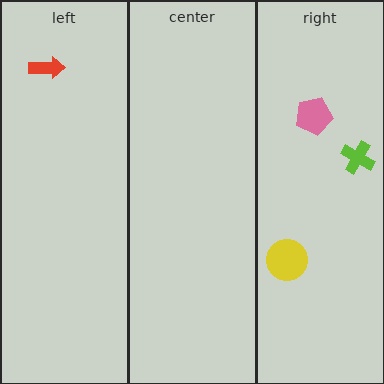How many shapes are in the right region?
3.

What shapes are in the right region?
The pink pentagon, the lime cross, the yellow circle.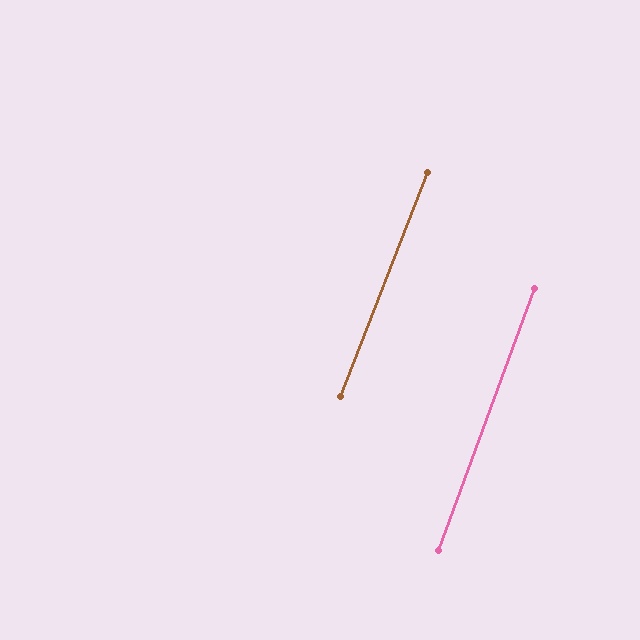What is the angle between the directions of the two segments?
Approximately 1 degree.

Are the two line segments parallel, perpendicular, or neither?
Parallel — their directions differ by only 1.0°.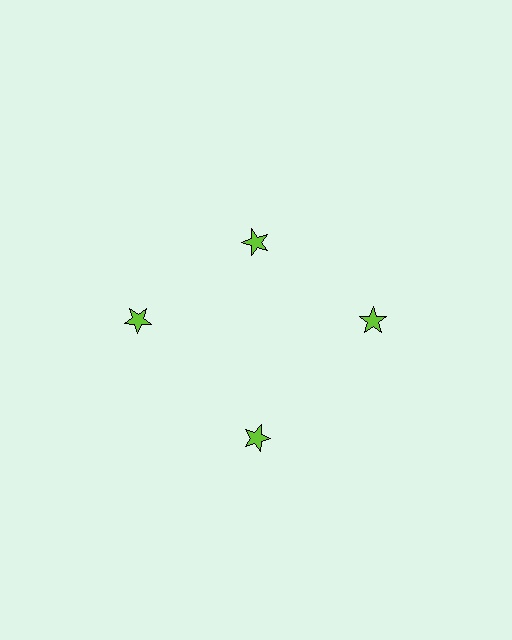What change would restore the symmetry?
The symmetry would be restored by moving it outward, back onto the ring so that all 4 stars sit at equal angles and equal distance from the center.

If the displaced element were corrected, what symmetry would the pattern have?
It would have 4-fold rotational symmetry — the pattern would map onto itself every 90 degrees.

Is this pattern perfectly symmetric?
No. The 4 lime stars are arranged in a ring, but one element near the 12 o'clock position is pulled inward toward the center, breaking the 4-fold rotational symmetry.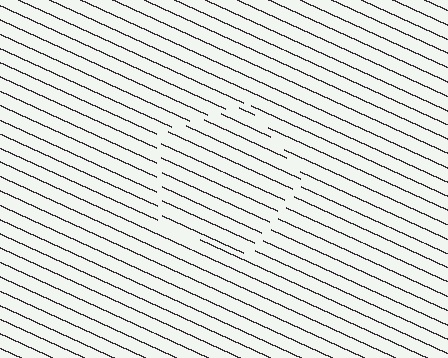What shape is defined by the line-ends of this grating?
An illusory pentagon. The interior of the shape contains the same grating, shifted by half a period — the contour is defined by the phase discontinuity where line-ends from the inner and outer gratings abut.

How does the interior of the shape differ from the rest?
The interior of the shape contains the same grating, shifted by half a period — the contour is defined by the phase discontinuity where line-ends from the inner and outer gratings abut.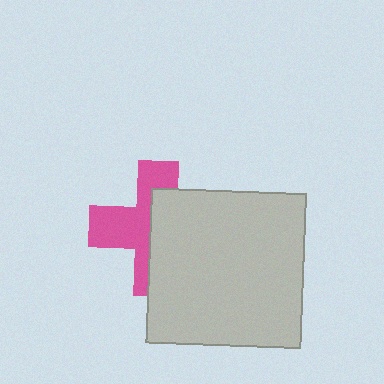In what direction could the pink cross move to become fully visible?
The pink cross could move left. That would shift it out from behind the light gray square entirely.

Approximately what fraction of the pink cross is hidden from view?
Roughly 51% of the pink cross is hidden behind the light gray square.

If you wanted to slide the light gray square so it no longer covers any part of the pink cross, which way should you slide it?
Slide it right — that is the most direct way to separate the two shapes.